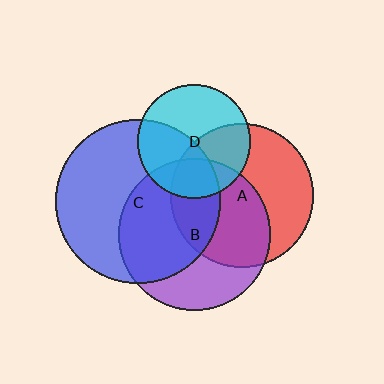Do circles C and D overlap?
Yes.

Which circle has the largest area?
Circle C (blue).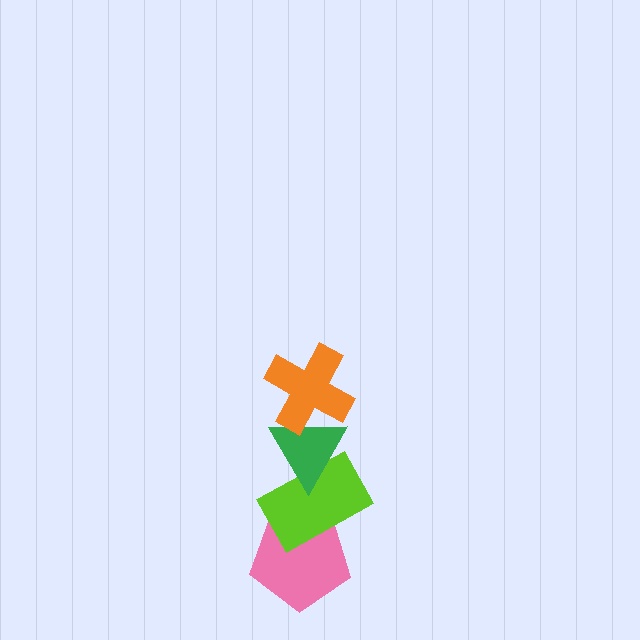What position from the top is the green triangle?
The green triangle is 2nd from the top.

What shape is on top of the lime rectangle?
The green triangle is on top of the lime rectangle.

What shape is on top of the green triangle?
The orange cross is on top of the green triangle.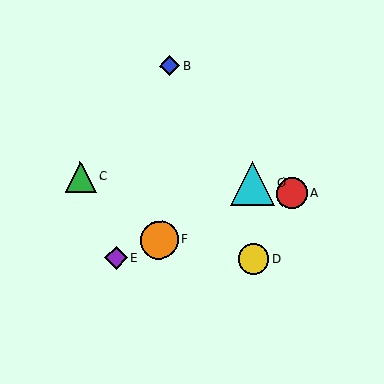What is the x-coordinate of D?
Object D is at x≈254.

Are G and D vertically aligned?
Yes, both are at x≈252.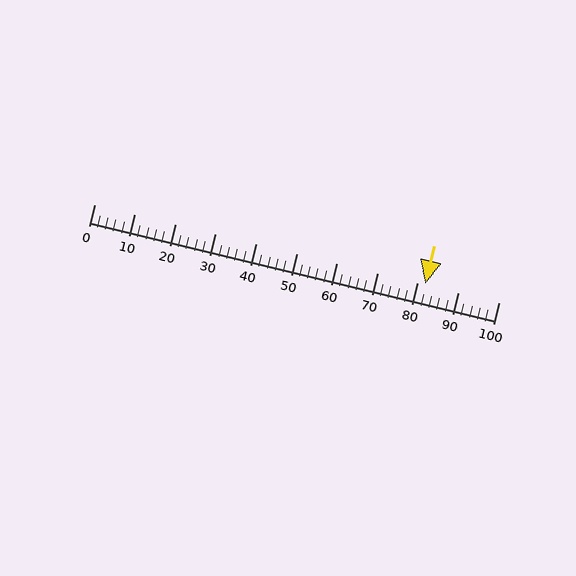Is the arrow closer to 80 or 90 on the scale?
The arrow is closer to 80.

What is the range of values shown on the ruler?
The ruler shows values from 0 to 100.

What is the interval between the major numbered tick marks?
The major tick marks are spaced 10 units apart.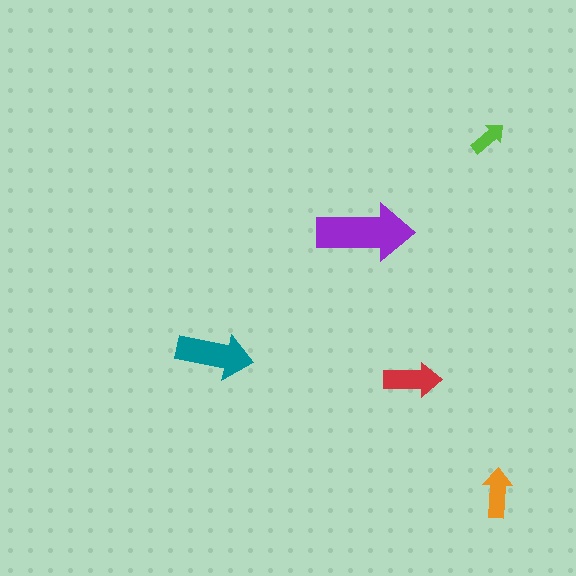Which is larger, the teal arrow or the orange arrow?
The teal one.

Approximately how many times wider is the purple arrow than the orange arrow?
About 2 times wider.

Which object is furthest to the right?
The orange arrow is rightmost.